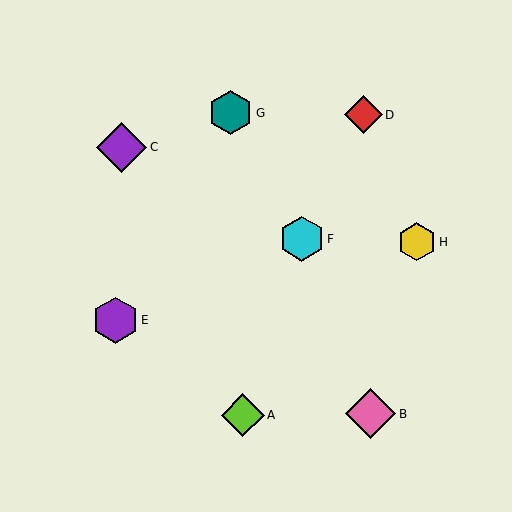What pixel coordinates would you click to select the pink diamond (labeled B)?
Click at (370, 414) to select the pink diamond B.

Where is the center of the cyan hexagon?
The center of the cyan hexagon is at (302, 239).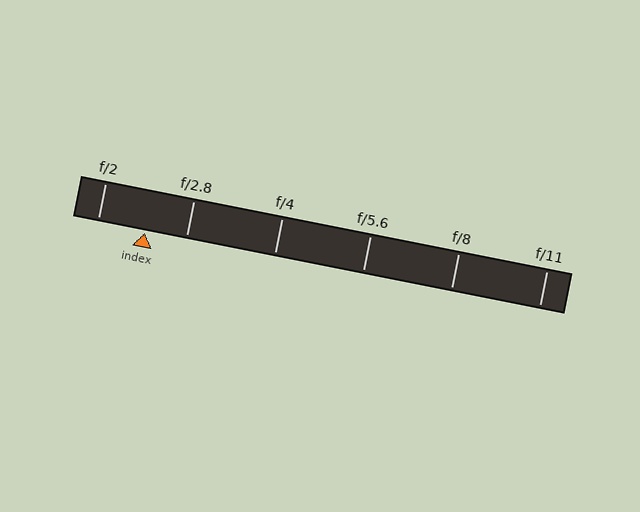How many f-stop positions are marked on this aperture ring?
There are 6 f-stop positions marked.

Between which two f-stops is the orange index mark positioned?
The index mark is between f/2 and f/2.8.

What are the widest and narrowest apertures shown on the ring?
The widest aperture shown is f/2 and the narrowest is f/11.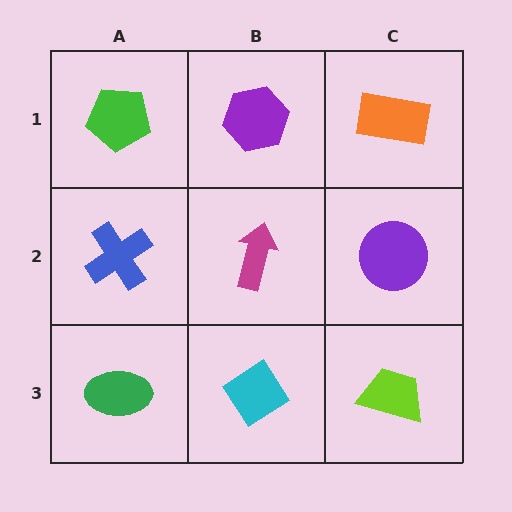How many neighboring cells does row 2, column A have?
3.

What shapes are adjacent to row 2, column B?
A purple hexagon (row 1, column B), a cyan diamond (row 3, column B), a blue cross (row 2, column A), a purple circle (row 2, column C).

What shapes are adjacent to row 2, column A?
A green pentagon (row 1, column A), a green ellipse (row 3, column A), a magenta arrow (row 2, column B).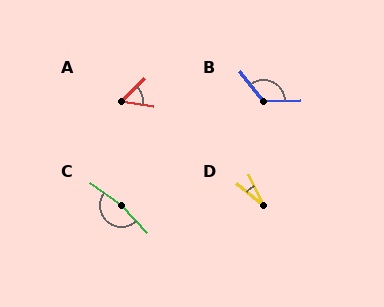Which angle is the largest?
C, at approximately 169 degrees.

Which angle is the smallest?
D, at approximately 25 degrees.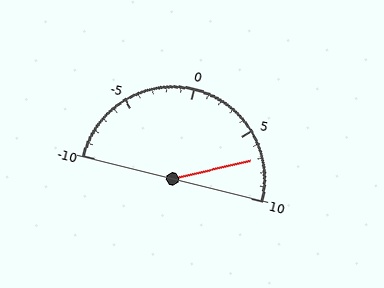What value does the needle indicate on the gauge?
The needle indicates approximately 7.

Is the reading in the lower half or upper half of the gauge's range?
The reading is in the upper half of the range (-10 to 10).